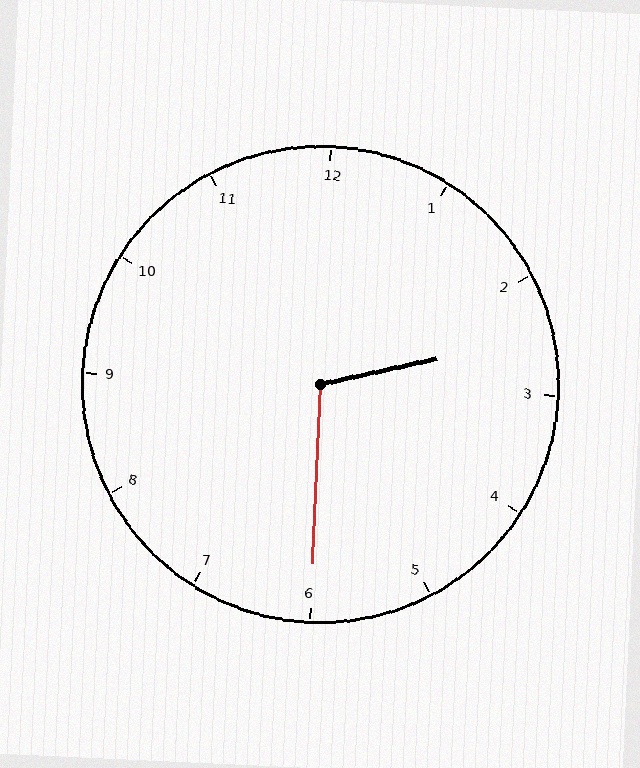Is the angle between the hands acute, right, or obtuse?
It is obtuse.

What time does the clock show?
2:30.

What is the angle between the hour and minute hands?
Approximately 105 degrees.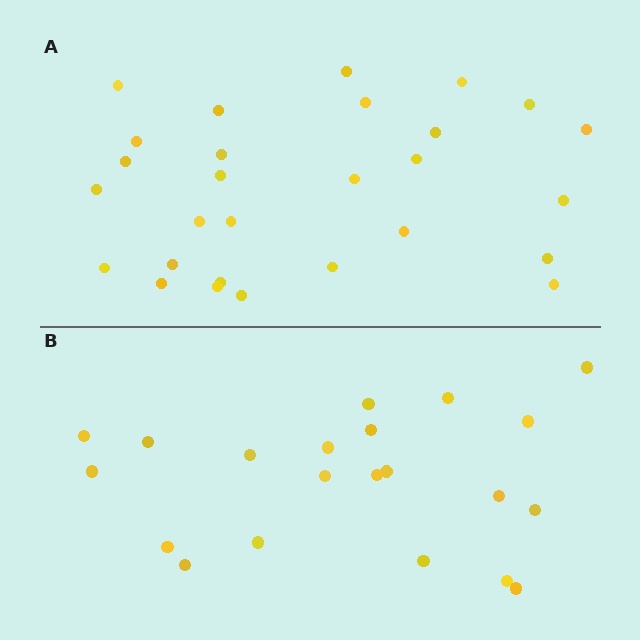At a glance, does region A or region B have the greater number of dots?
Region A (the top region) has more dots.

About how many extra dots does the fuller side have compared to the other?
Region A has roughly 8 or so more dots than region B.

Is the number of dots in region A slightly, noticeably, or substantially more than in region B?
Region A has noticeably more, but not dramatically so. The ratio is roughly 1.3 to 1.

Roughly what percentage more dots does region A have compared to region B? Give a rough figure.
About 35% more.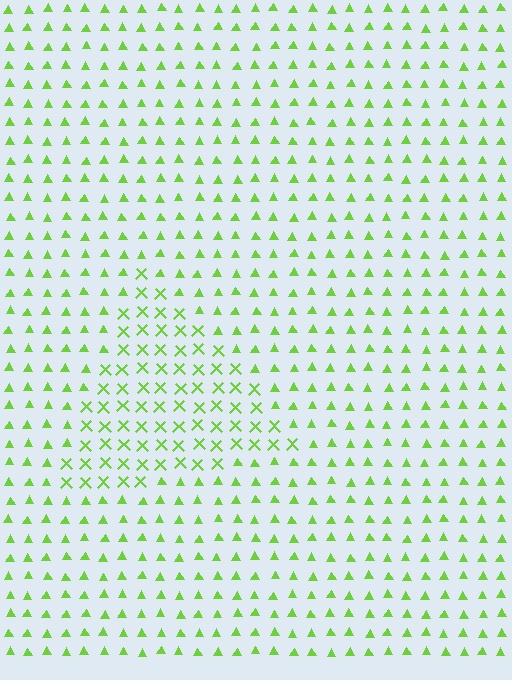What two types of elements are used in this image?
The image uses X marks inside the triangle region and triangles outside it.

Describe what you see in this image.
The image is filled with small lime elements arranged in a uniform grid. A triangle-shaped region contains X marks, while the surrounding area contains triangles. The boundary is defined purely by the change in element shape.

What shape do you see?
I see a triangle.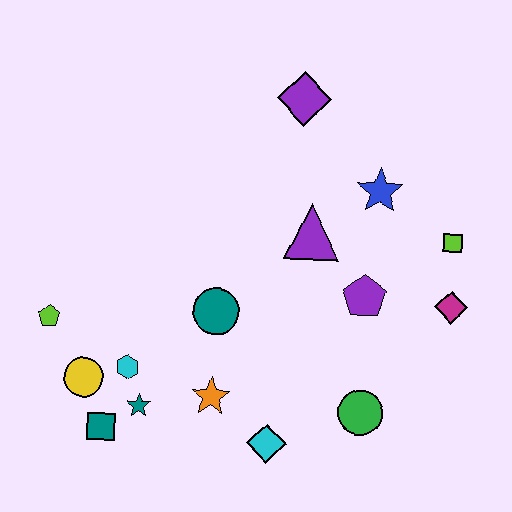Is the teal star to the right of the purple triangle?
No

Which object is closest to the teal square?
The teal star is closest to the teal square.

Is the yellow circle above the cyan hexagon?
No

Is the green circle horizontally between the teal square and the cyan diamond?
No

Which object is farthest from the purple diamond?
The teal square is farthest from the purple diamond.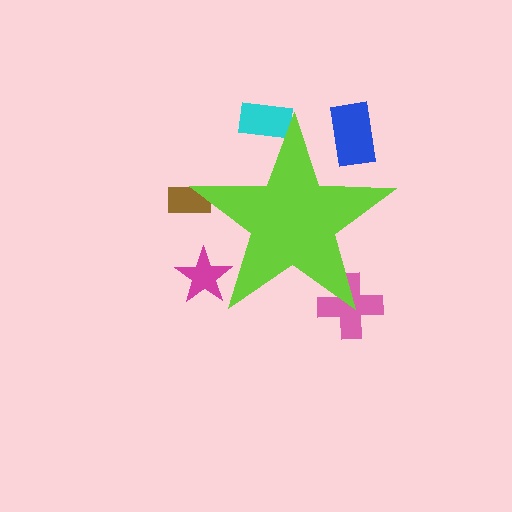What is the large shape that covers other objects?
A lime star.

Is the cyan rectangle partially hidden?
Yes, the cyan rectangle is partially hidden behind the lime star.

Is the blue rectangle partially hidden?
Yes, the blue rectangle is partially hidden behind the lime star.